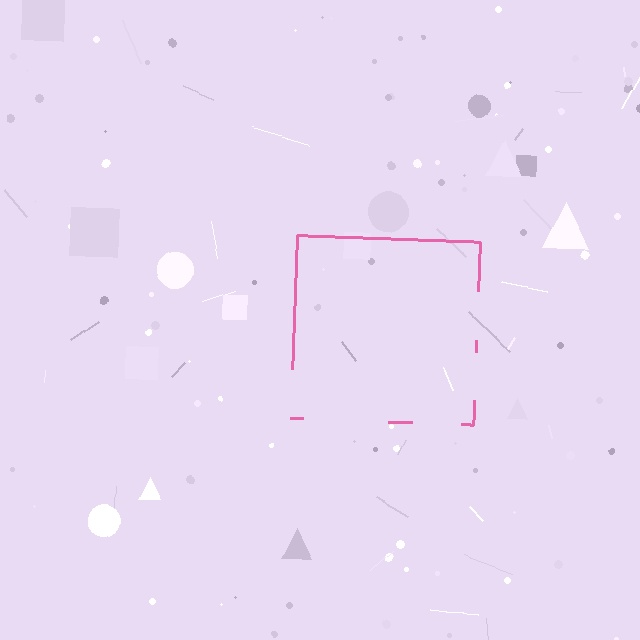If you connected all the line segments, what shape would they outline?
They would outline a square.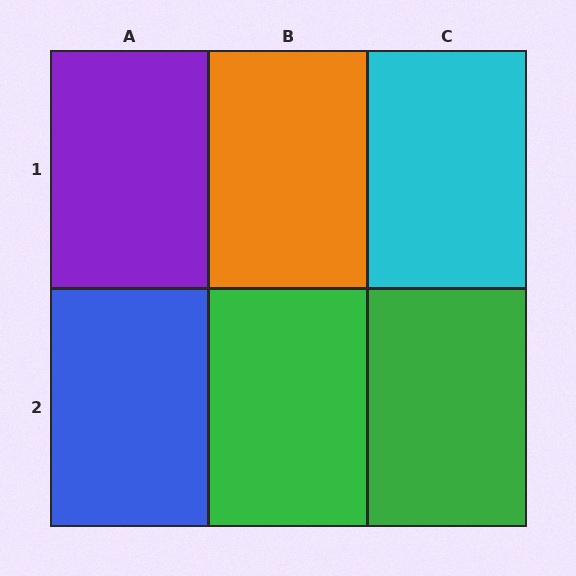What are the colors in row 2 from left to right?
Blue, green, green.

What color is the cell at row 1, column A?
Purple.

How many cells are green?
2 cells are green.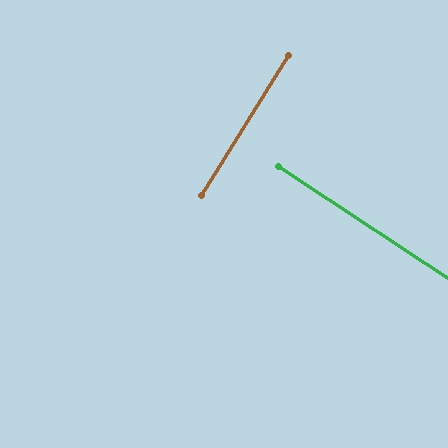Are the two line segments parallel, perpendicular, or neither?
Perpendicular — they meet at approximately 89°.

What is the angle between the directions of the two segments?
Approximately 89 degrees.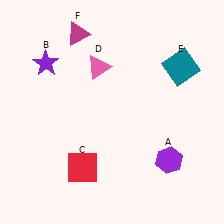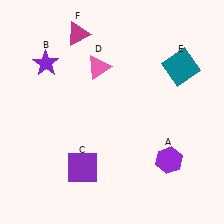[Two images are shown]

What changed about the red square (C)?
In Image 1, C is red. In Image 2, it changed to purple.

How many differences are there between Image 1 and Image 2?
There is 1 difference between the two images.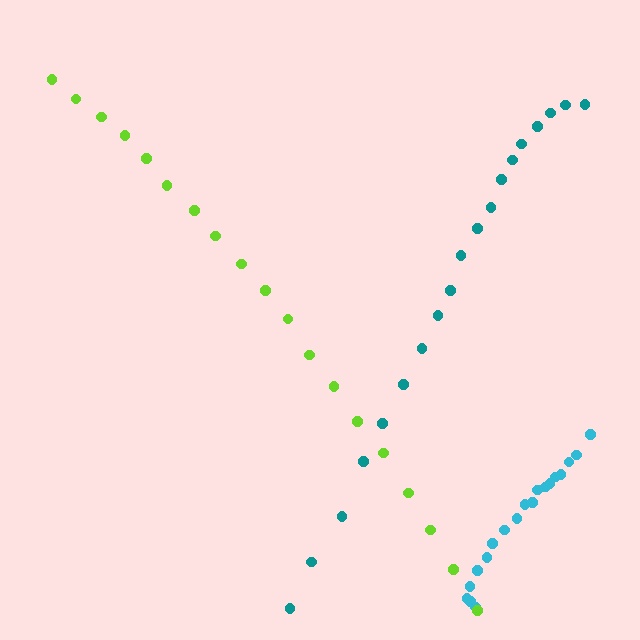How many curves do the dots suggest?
There are 3 distinct paths.